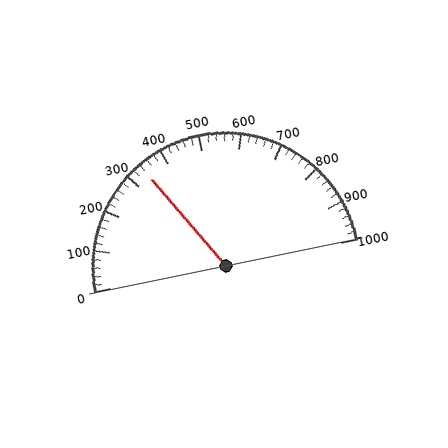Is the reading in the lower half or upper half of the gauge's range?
The reading is in the lower half of the range (0 to 1000).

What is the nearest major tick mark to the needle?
The nearest major tick mark is 300.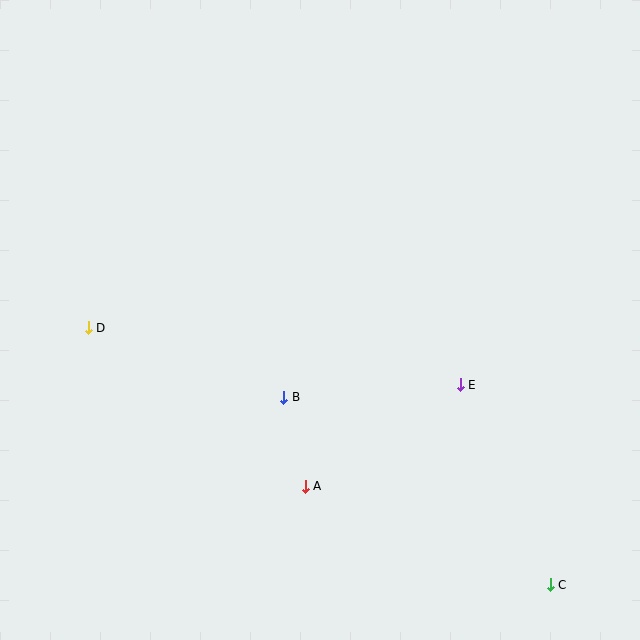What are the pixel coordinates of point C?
Point C is at (550, 585).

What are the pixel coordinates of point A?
Point A is at (305, 486).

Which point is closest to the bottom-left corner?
Point D is closest to the bottom-left corner.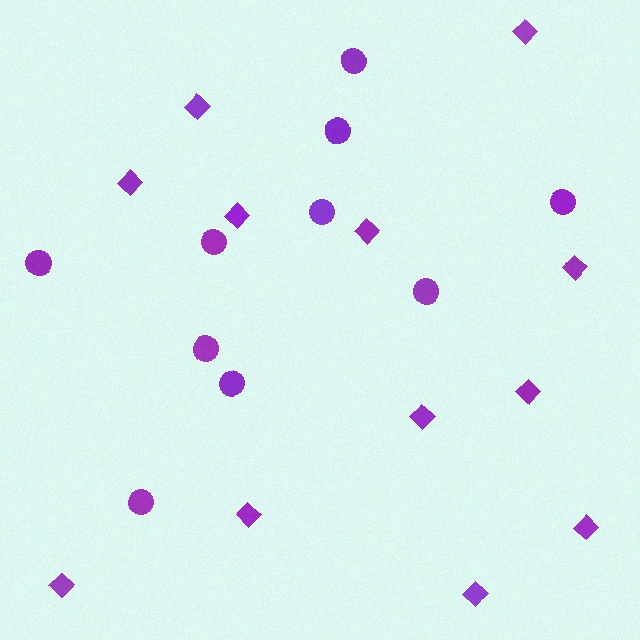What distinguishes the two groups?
There are 2 groups: one group of circles (10) and one group of diamonds (12).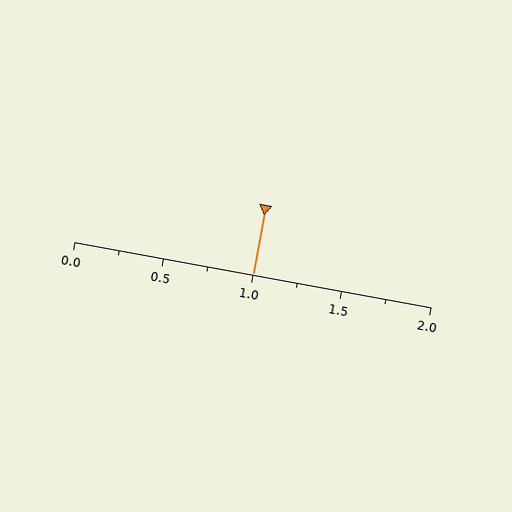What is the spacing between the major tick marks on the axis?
The major ticks are spaced 0.5 apart.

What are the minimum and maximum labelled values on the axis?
The axis runs from 0.0 to 2.0.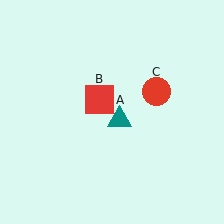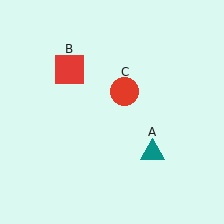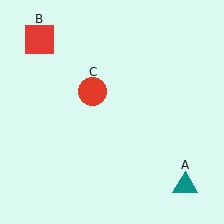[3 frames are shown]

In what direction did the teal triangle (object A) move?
The teal triangle (object A) moved down and to the right.